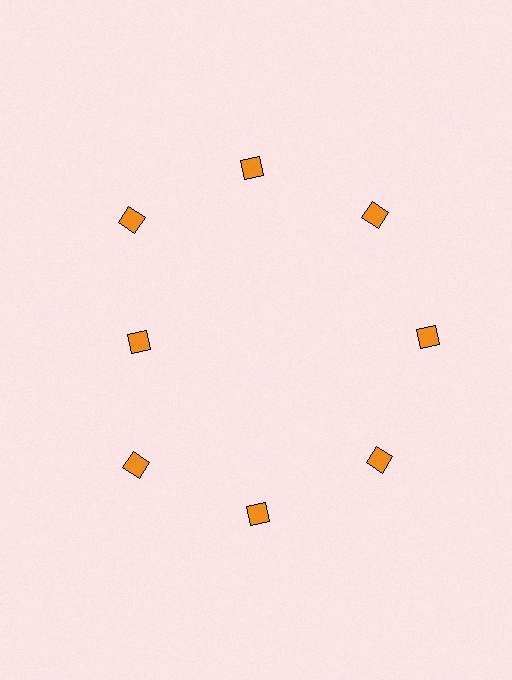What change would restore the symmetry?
The symmetry would be restored by moving it outward, back onto the ring so that all 8 diamonds sit at equal angles and equal distance from the center.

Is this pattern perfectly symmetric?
No. The 8 orange diamonds are arranged in a ring, but one element near the 9 o'clock position is pulled inward toward the center, breaking the 8-fold rotational symmetry.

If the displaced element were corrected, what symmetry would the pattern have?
It would have 8-fold rotational symmetry — the pattern would map onto itself every 45 degrees.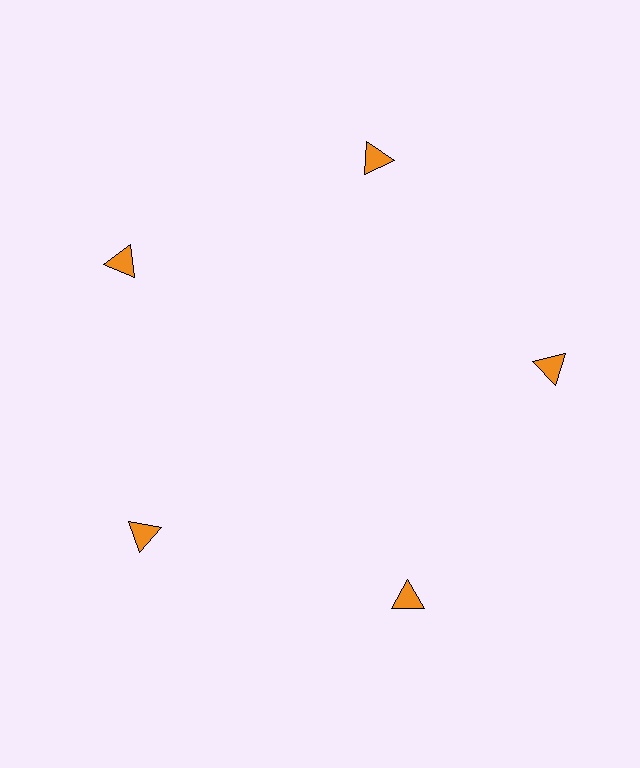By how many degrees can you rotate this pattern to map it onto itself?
The pattern maps onto itself every 72 degrees of rotation.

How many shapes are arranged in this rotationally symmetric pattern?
There are 5 shapes, arranged in 5 groups of 1.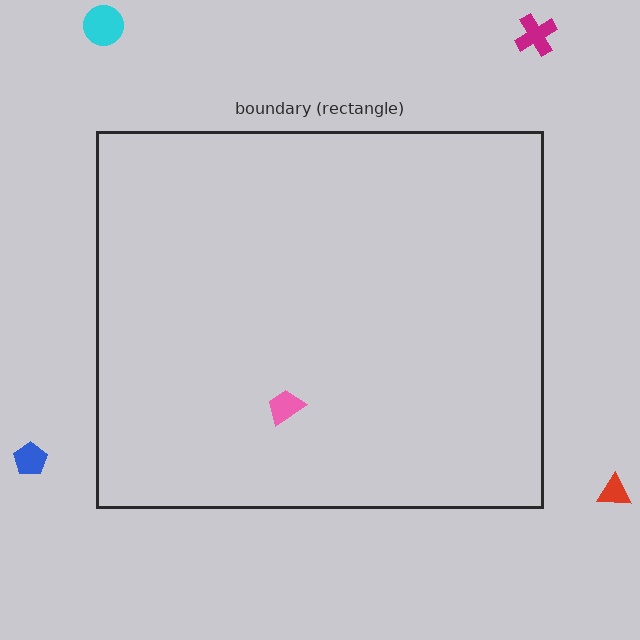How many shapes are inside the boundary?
1 inside, 4 outside.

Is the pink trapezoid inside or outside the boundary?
Inside.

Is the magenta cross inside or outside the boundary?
Outside.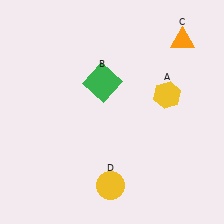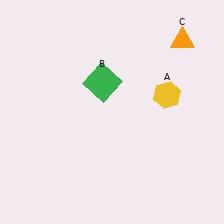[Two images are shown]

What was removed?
The yellow circle (D) was removed in Image 2.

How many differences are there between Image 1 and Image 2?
There is 1 difference between the two images.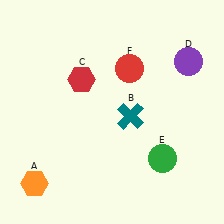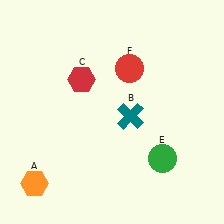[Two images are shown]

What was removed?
The purple circle (D) was removed in Image 2.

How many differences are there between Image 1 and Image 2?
There is 1 difference between the two images.